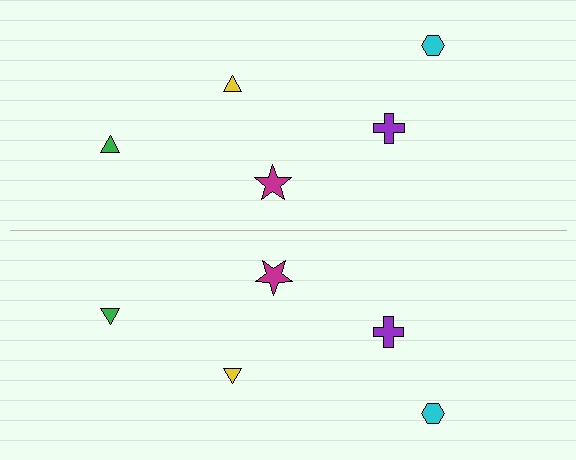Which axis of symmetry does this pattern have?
The pattern has a horizontal axis of symmetry running through the center of the image.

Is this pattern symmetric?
Yes, this pattern has bilateral (reflection) symmetry.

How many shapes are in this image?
There are 10 shapes in this image.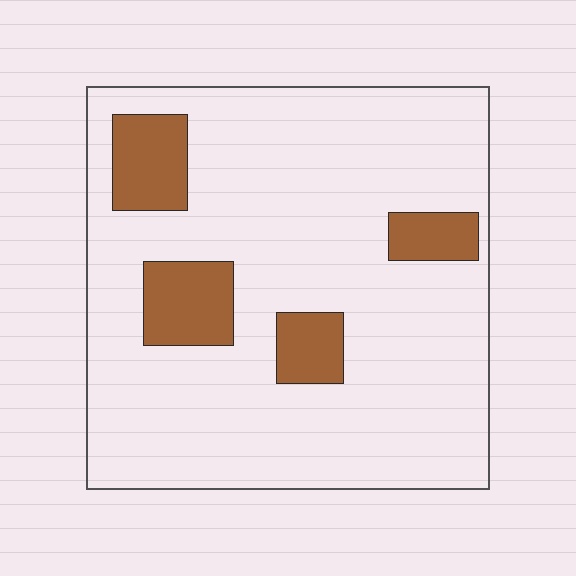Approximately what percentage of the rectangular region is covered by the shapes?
Approximately 15%.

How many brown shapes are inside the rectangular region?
4.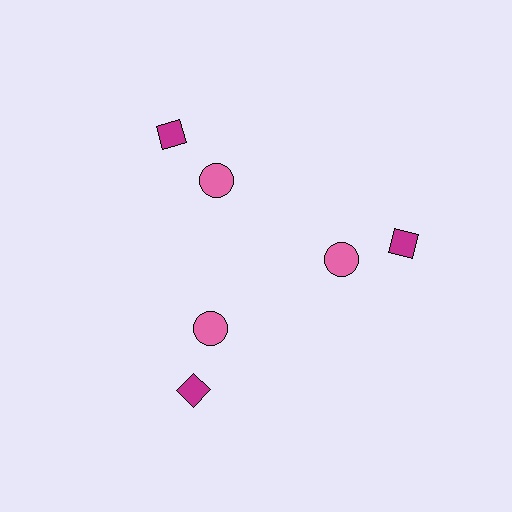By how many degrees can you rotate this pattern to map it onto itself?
The pattern maps onto itself every 120 degrees of rotation.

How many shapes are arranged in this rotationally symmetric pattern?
There are 6 shapes, arranged in 3 groups of 2.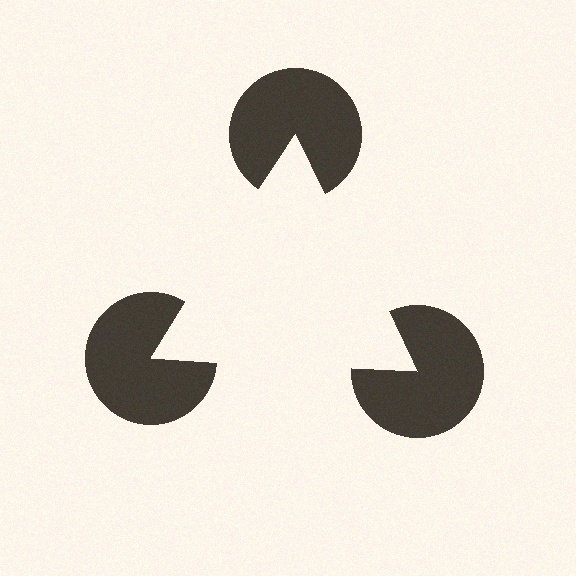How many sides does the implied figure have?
3 sides.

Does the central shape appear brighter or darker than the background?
It typically appears slightly brighter than the background, even though no actual brightness change is drawn.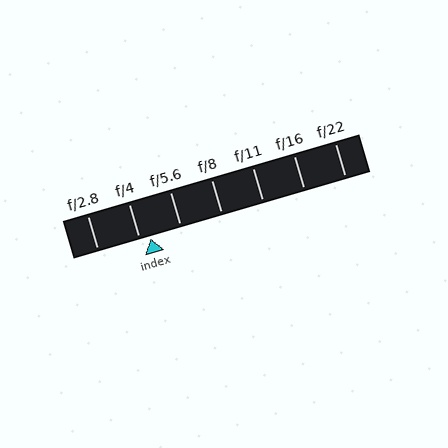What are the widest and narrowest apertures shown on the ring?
The widest aperture shown is f/2.8 and the narrowest is f/22.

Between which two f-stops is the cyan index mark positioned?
The index mark is between f/4 and f/5.6.